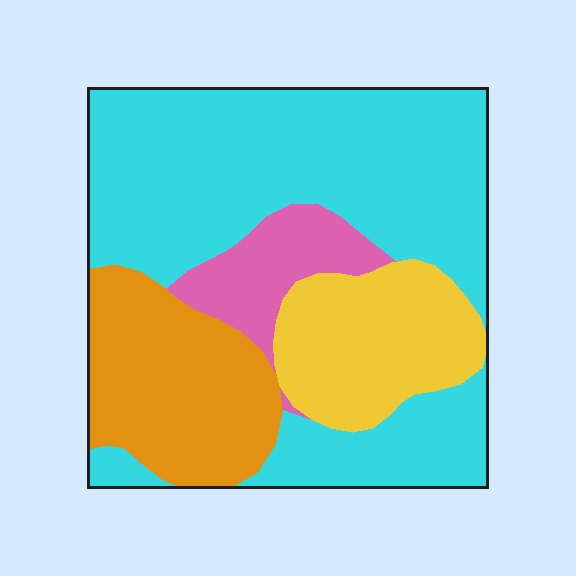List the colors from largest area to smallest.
From largest to smallest: cyan, orange, yellow, pink.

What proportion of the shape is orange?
Orange takes up about one fifth (1/5) of the shape.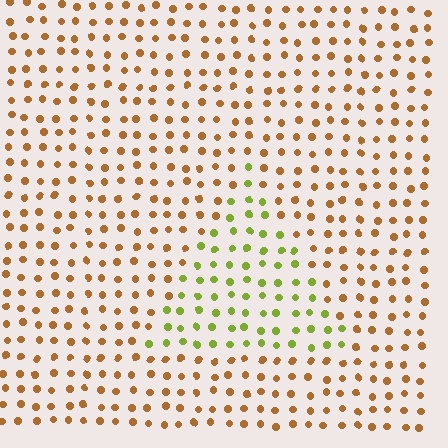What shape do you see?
I see a triangle.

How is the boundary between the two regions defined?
The boundary is defined purely by a slight shift in hue (about 53 degrees). Spacing, size, and orientation are identical on both sides.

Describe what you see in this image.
The image is filled with small brown elements in a uniform arrangement. A triangle-shaped region is visible where the elements are tinted to a slightly different hue, forming a subtle color boundary.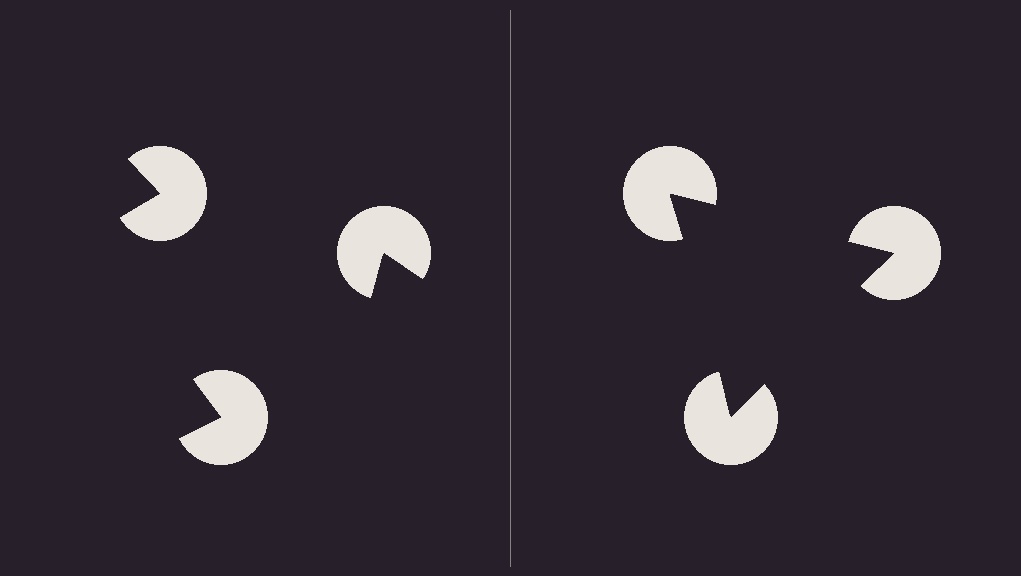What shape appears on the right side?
An illusory triangle.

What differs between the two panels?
The pac-man discs are positioned identically on both sides; only the wedge orientations differ. On the right they align to a triangle; on the left they are misaligned.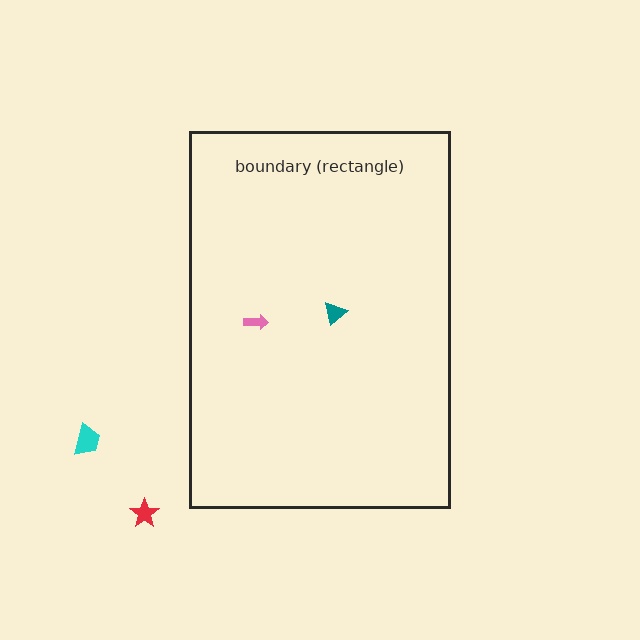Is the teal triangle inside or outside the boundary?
Inside.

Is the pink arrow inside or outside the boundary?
Inside.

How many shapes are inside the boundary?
2 inside, 2 outside.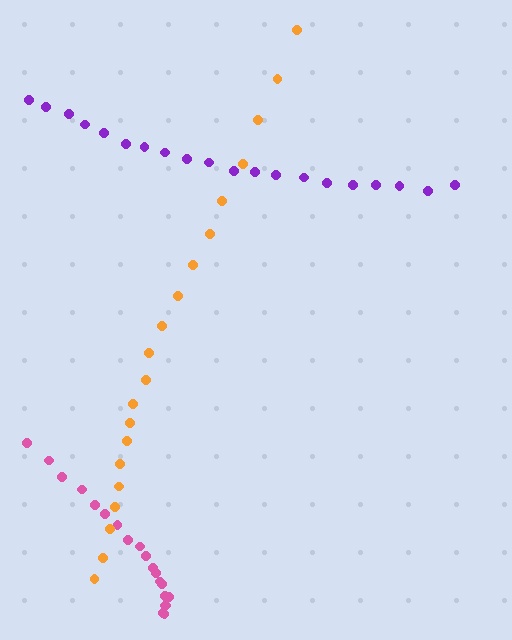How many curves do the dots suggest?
There are 3 distinct paths.